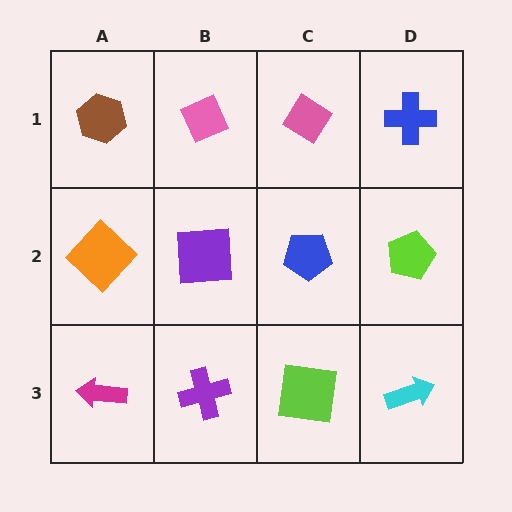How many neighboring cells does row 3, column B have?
3.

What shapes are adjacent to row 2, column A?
A brown hexagon (row 1, column A), a magenta arrow (row 3, column A), a purple square (row 2, column B).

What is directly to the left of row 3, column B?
A magenta arrow.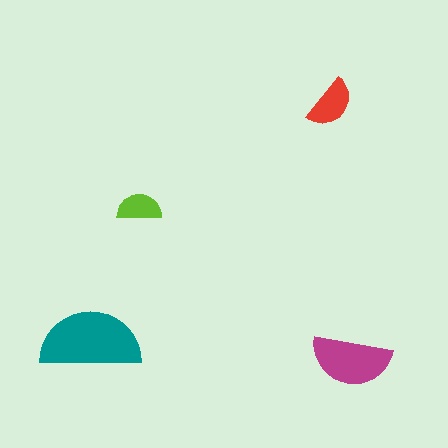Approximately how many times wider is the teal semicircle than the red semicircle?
About 2 times wider.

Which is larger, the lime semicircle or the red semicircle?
The red one.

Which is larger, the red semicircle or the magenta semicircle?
The magenta one.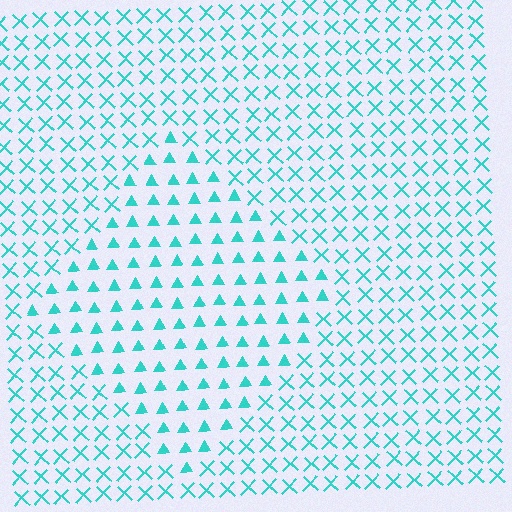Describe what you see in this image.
The image is filled with small cyan elements arranged in a uniform grid. A diamond-shaped region contains triangles, while the surrounding area contains X marks. The boundary is defined purely by the change in element shape.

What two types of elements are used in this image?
The image uses triangles inside the diamond region and X marks outside it.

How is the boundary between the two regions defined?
The boundary is defined by a change in element shape: triangles inside vs. X marks outside. All elements share the same color and spacing.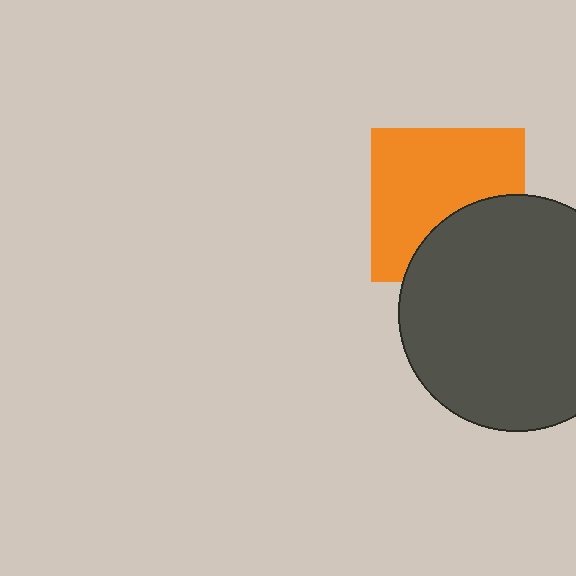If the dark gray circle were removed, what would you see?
You would see the complete orange square.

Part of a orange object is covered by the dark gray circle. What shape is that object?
It is a square.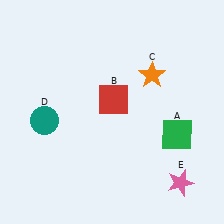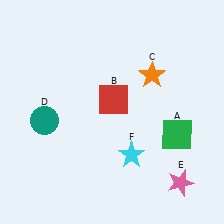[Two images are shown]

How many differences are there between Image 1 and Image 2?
There is 1 difference between the two images.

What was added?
A cyan star (F) was added in Image 2.